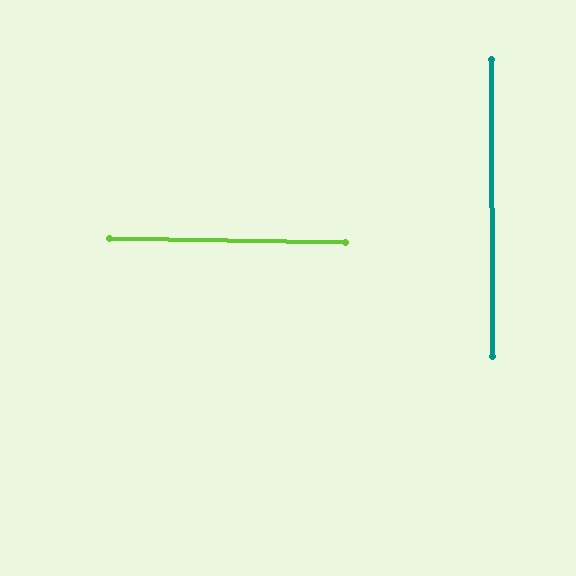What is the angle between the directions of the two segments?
Approximately 89 degrees.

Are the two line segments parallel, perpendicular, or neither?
Perpendicular — they meet at approximately 89°.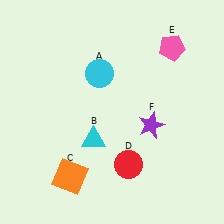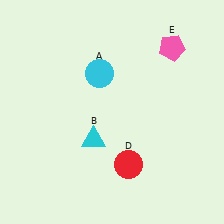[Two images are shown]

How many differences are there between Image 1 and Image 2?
There are 2 differences between the two images.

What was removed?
The purple star (F), the orange square (C) were removed in Image 2.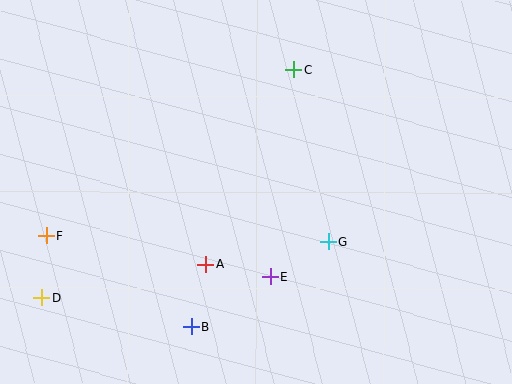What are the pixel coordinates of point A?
Point A is at (206, 264).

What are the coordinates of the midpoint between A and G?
The midpoint between A and G is at (267, 253).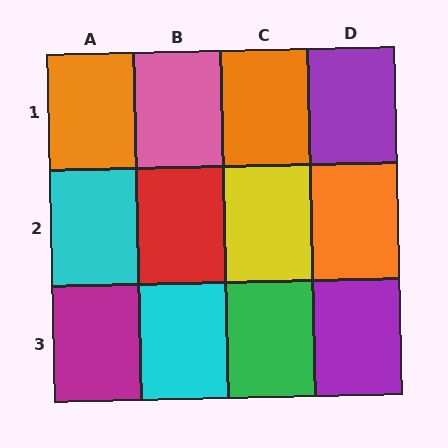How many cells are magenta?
1 cell is magenta.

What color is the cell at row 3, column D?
Purple.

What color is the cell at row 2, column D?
Orange.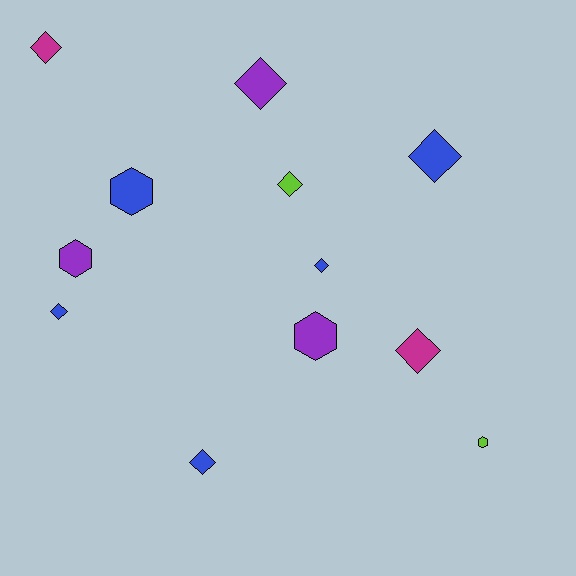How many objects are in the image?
There are 12 objects.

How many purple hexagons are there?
There are 2 purple hexagons.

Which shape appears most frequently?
Diamond, with 8 objects.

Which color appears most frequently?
Blue, with 5 objects.